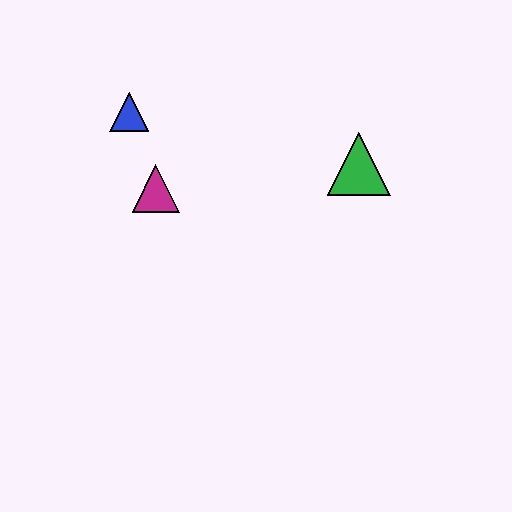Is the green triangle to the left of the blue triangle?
No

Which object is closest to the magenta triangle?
The blue triangle is closest to the magenta triangle.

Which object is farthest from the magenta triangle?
The green triangle is farthest from the magenta triangle.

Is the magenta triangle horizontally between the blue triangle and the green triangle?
Yes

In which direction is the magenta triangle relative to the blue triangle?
The magenta triangle is below the blue triangle.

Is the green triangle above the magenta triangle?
Yes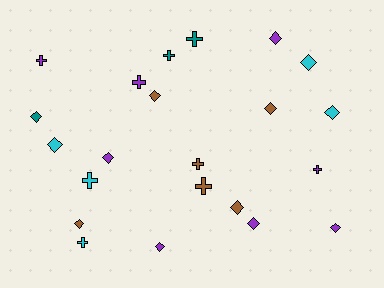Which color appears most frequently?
Purple, with 8 objects.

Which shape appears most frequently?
Diamond, with 13 objects.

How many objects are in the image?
There are 22 objects.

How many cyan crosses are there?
There are 2 cyan crosses.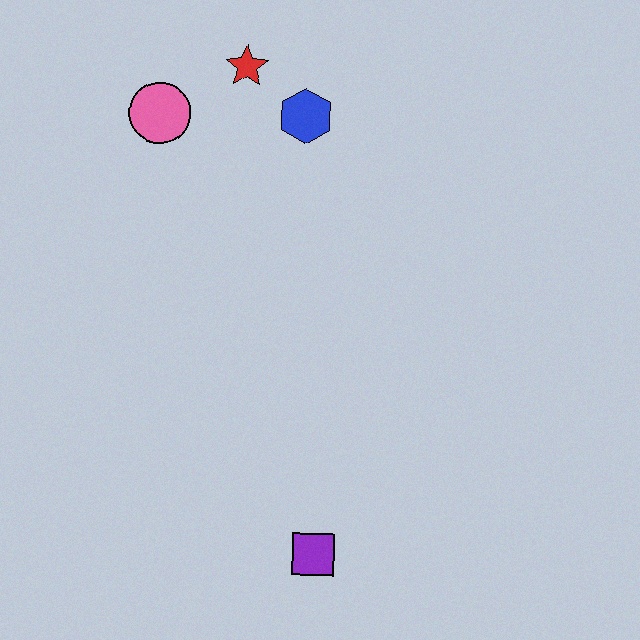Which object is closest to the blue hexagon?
The red star is closest to the blue hexagon.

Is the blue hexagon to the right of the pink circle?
Yes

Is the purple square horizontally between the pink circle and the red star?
No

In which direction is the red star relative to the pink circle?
The red star is to the right of the pink circle.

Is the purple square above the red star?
No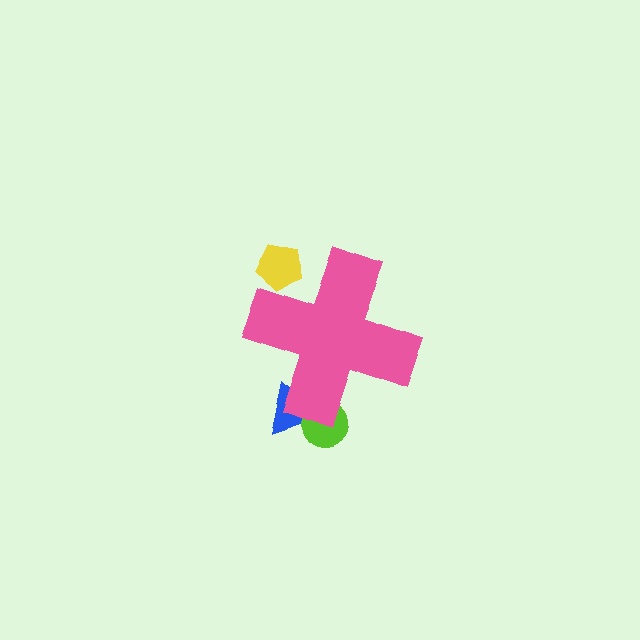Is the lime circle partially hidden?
Yes, the lime circle is partially hidden behind the pink cross.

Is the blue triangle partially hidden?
Yes, the blue triangle is partially hidden behind the pink cross.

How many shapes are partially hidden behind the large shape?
3 shapes are partially hidden.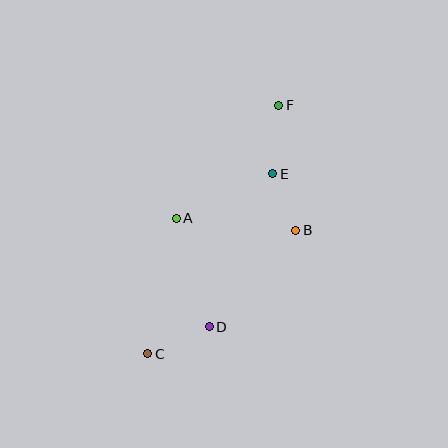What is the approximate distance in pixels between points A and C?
The distance between A and C is approximately 138 pixels.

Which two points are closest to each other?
Points B and E are closest to each other.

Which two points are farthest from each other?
Points C and F are farthest from each other.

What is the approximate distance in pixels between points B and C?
The distance between B and C is approximately 193 pixels.